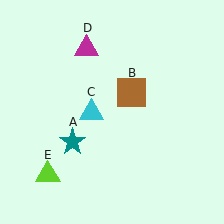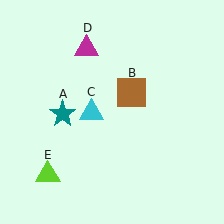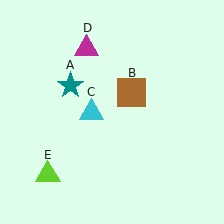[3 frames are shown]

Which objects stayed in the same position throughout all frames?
Brown square (object B) and cyan triangle (object C) and magenta triangle (object D) and lime triangle (object E) remained stationary.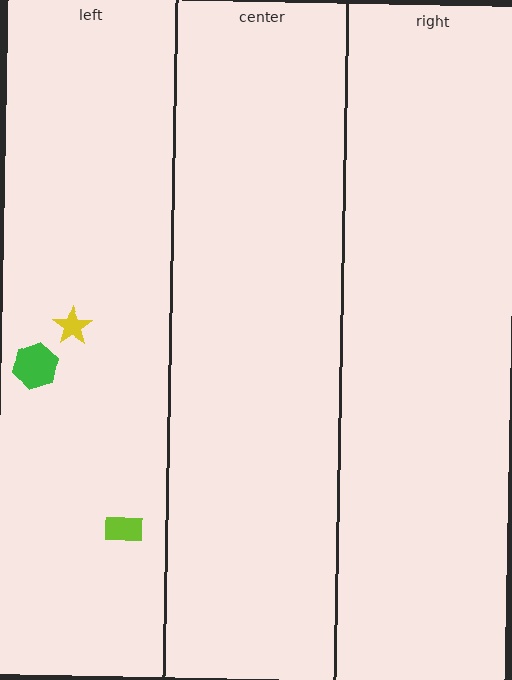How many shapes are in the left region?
3.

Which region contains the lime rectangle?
The left region.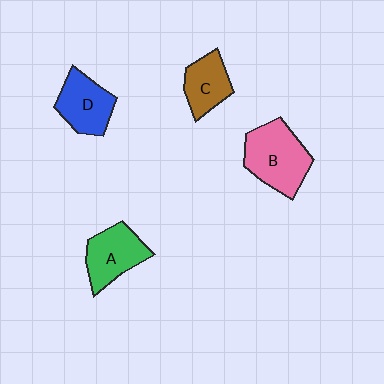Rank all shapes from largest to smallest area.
From largest to smallest: B (pink), A (green), D (blue), C (brown).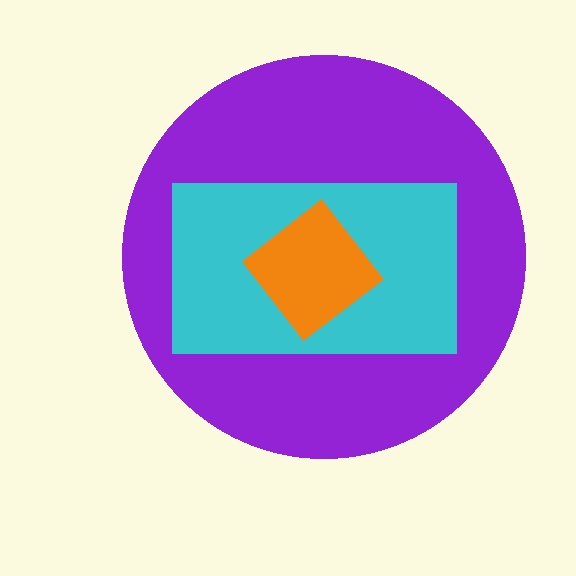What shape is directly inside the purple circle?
The cyan rectangle.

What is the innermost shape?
The orange diamond.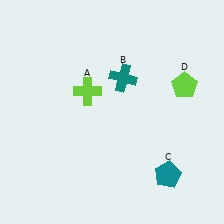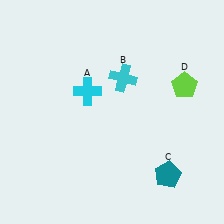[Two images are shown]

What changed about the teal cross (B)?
In Image 1, B is teal. In Image 2, it changed to cyan.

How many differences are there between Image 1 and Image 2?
There are 2 differences between the two images.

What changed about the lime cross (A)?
In Image 1, A is lime. In Image 2, it changed to cyan.